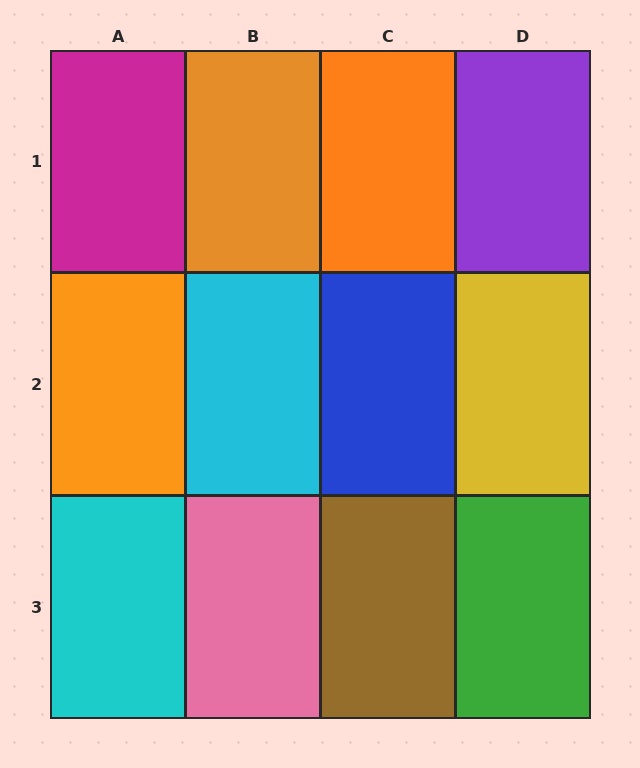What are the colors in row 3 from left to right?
Cyan, pink, brown, green.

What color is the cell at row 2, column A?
Orange.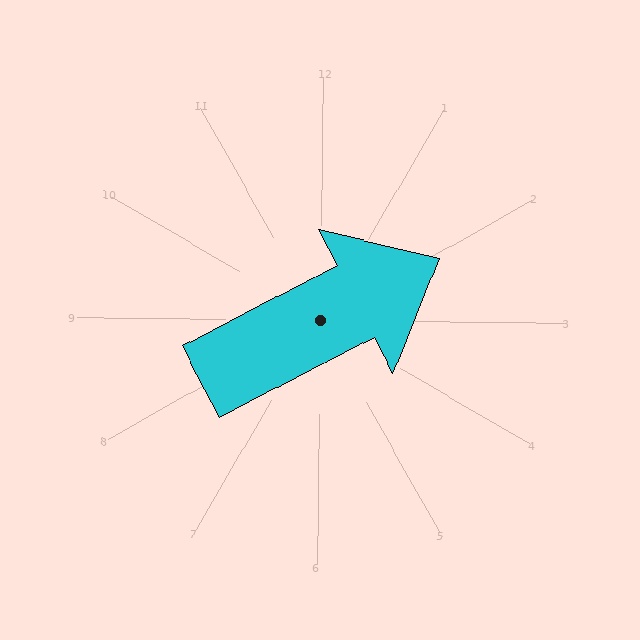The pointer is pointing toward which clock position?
Roughly 2 o'clock.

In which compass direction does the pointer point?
Northeast.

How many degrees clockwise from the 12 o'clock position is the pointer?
Approximately 62 degrees.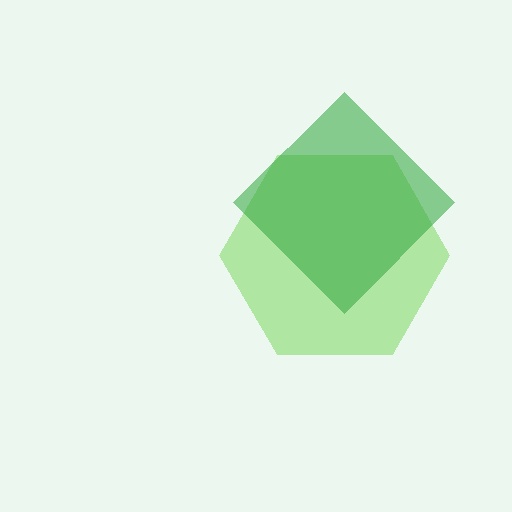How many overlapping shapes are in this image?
There are 2 overlapping shapes in the image.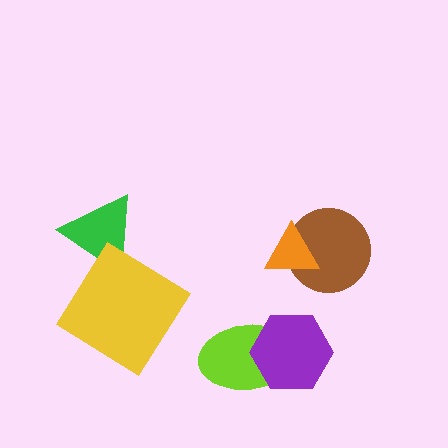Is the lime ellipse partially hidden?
Yes, it is partially covered by another shape.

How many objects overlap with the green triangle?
1 object overlaps with the green triangle.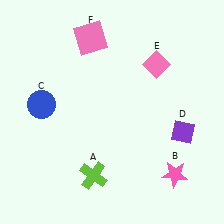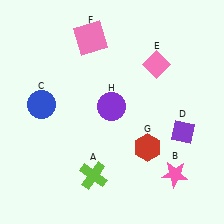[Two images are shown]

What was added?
A red hexagon (G), a purple circle (H) were added in Image 2.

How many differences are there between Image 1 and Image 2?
There are 2 differences between the two images.